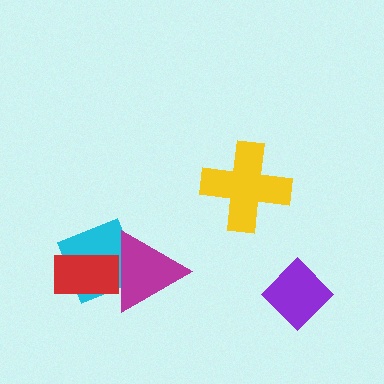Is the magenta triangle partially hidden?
No, no other shape covers it.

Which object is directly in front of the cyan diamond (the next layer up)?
The red rectangle is directly in front of the cyan diamond.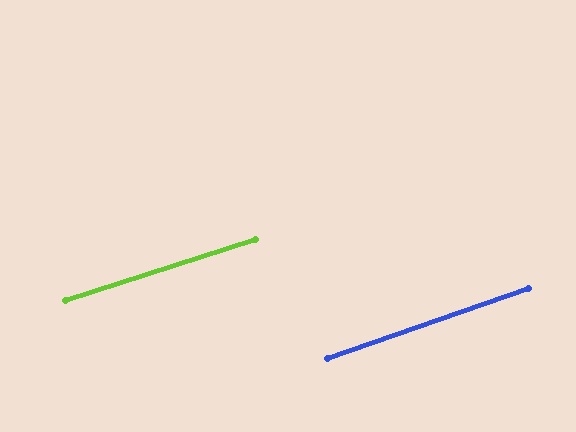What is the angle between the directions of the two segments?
Approximately 2 degrees.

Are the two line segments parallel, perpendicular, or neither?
Parallel — their directions differ by only 1.6°.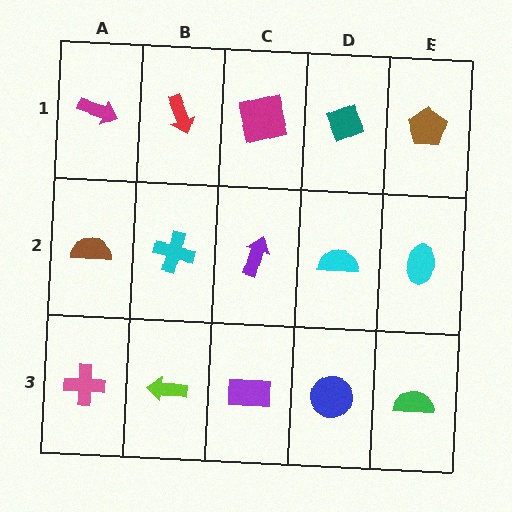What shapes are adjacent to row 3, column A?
A brown semicircle (row 2, column A), a lime arrow (row 3, column B).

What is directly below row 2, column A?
A pink cross.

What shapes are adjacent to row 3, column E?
A cyan ellipse (row 2, column E), a blue circle (row 3, column D).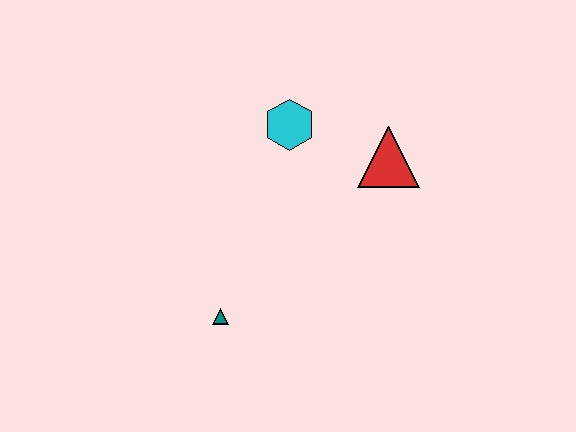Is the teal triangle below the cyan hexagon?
Yes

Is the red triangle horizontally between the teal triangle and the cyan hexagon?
No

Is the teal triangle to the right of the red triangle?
No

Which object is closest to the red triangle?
The cyan hexagon is closest to the red triangle.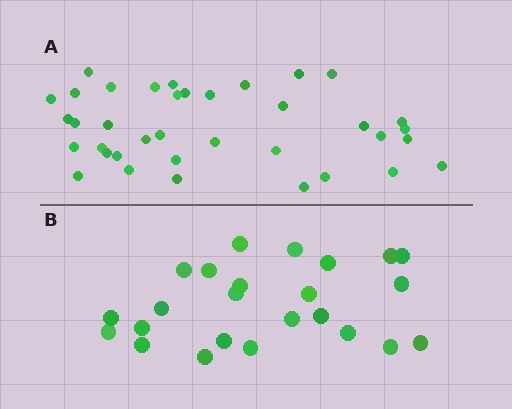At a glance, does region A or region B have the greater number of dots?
Region A (the top region) has more dots.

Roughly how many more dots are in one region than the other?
Region A has approximately 15 more dots than region B.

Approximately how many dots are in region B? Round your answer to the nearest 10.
About 20 dots. (The exact count is 24, which rounds to 20.)